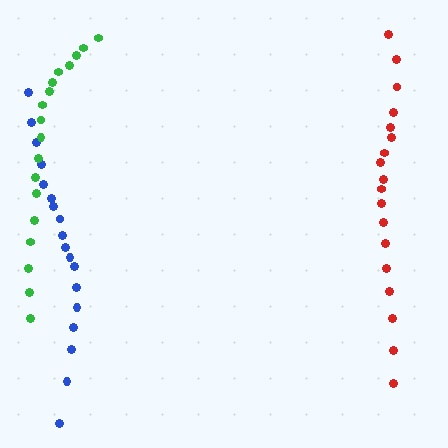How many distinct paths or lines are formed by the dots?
There are 3 distinct paths.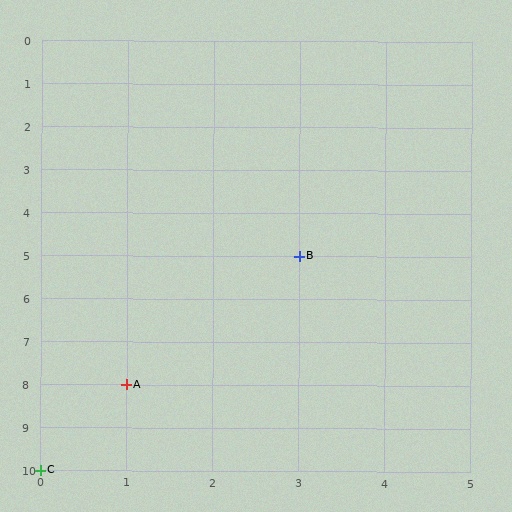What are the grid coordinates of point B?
Point B is at grid coordinates (3, 5).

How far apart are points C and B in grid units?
Points C and B are 3 columns and 5 rows apart (about 5.8 grid units diagonally).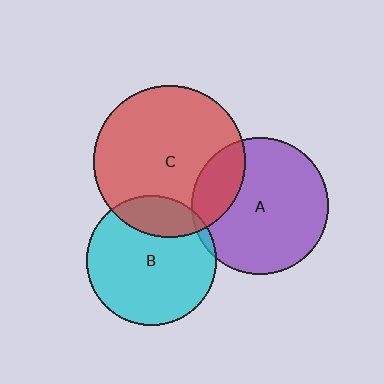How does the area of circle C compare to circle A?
Approximately 1.2 times.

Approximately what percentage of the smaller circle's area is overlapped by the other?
Approximately 5%.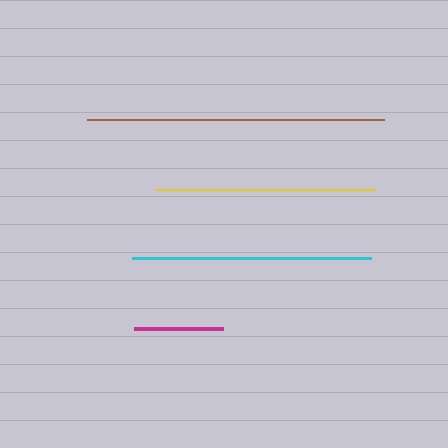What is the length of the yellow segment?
The yellow segment is approximately 219 pixels long.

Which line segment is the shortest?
The magenta line is the shortest at approximately 89 pixels.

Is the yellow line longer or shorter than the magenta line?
The yellow line is longer than the magenta line.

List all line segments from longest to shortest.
From longest to shortest: brown, cyan, yellow, magenta.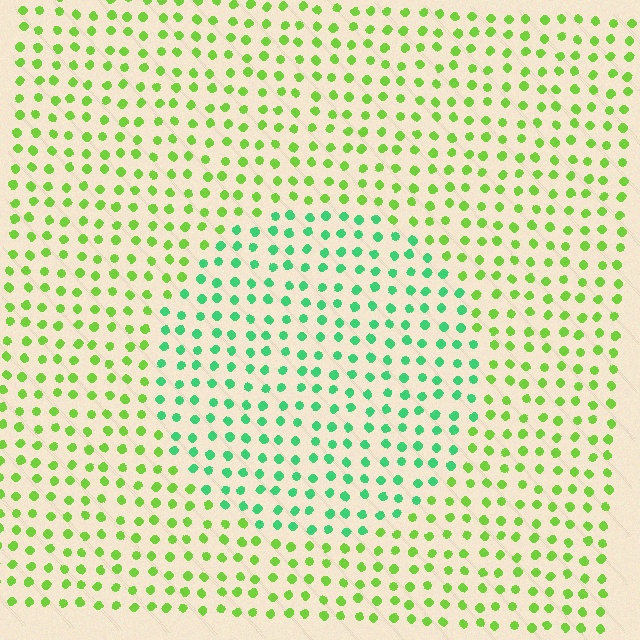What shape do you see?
I see a circle.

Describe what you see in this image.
The image is filled with small lime elements in a uniform arrangement. A circle-shaped region is visible where the elements are tinted to a slightly different hue, forming a subtle color boundary.